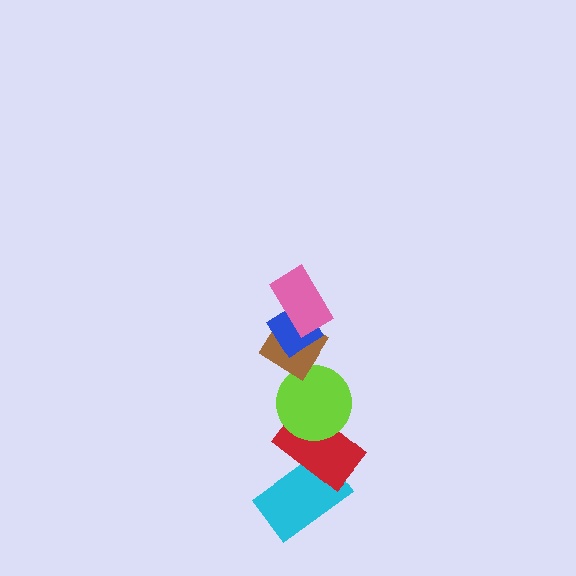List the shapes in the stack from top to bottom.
From top to bottom: the pink rectangle, the blue diamond, the brown diamond, the lime circle, the red rectangle, the cyan rectangle.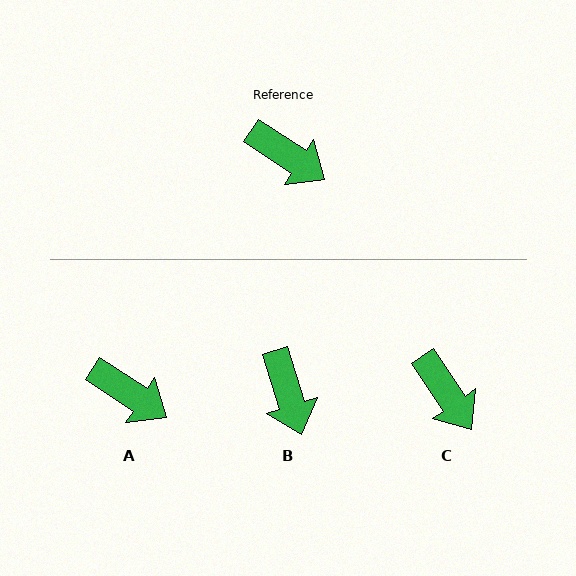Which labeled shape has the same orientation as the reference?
A.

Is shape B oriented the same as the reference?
No, it is off by about 39 degrees.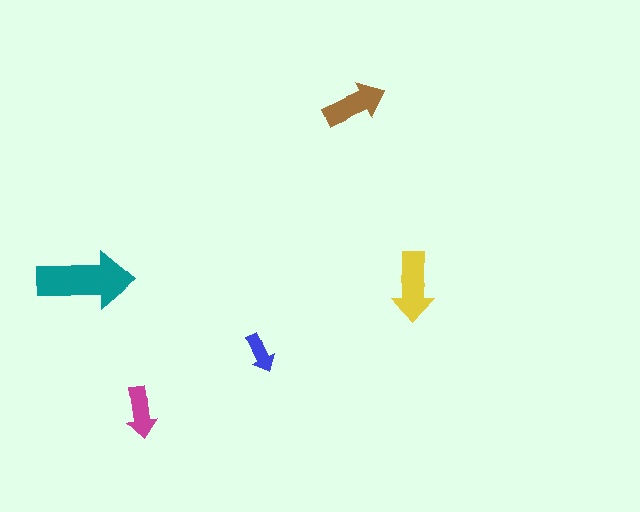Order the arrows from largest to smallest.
the teal one, the yellow one, the brown one, the magenta one, the blue one.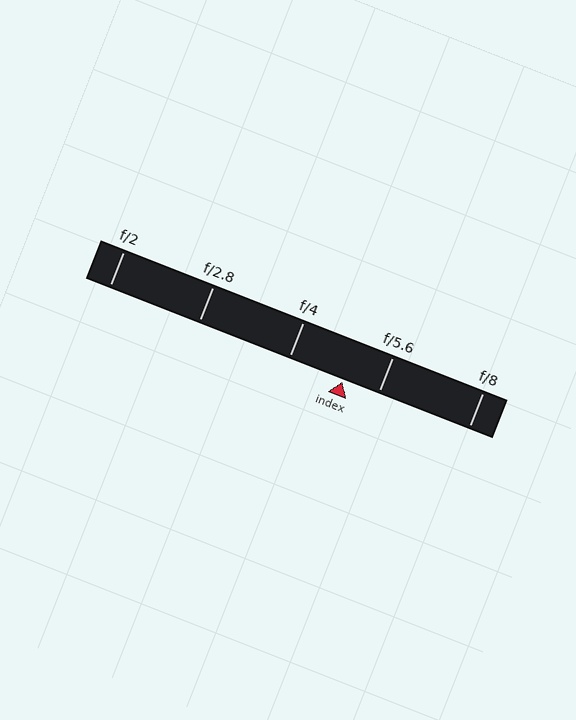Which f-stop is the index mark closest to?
The index mark is closest to f/5.6.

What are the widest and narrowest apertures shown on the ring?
The widest aperture shown is f/2 and the narrowest is f/8.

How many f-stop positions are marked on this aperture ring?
There are 5 f-stop positions marked.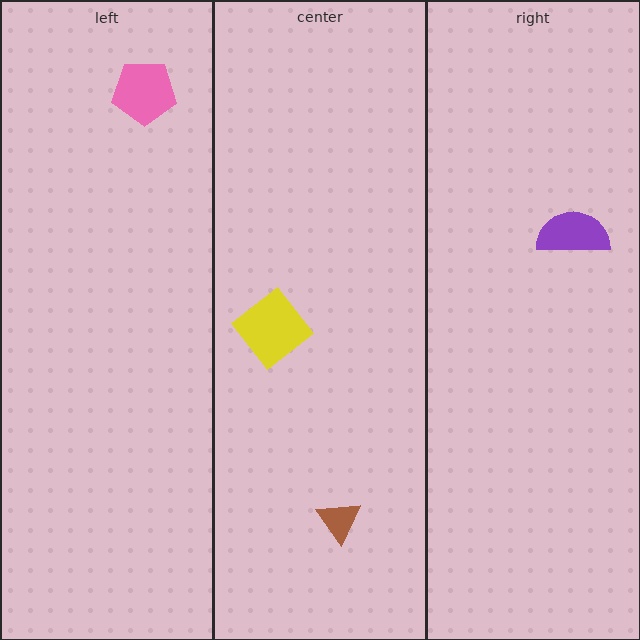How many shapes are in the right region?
1.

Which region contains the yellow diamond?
The center region.